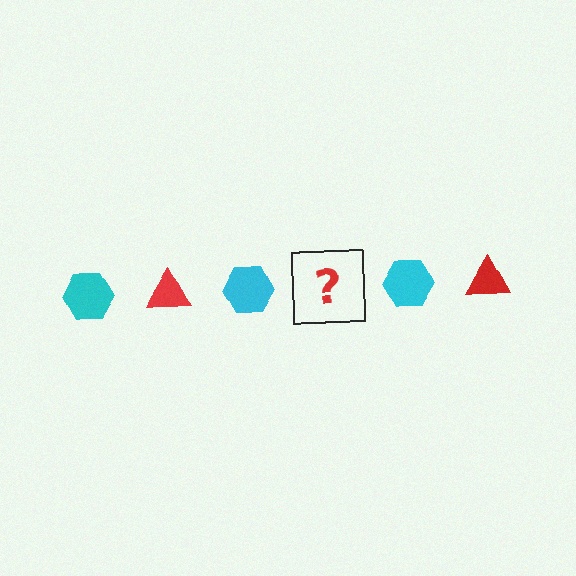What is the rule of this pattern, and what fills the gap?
The rule is that the pattern alternates between cyan hexagon and red triangle. The gap should be filled with a red triangle.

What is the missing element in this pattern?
The missing element is a red triangle.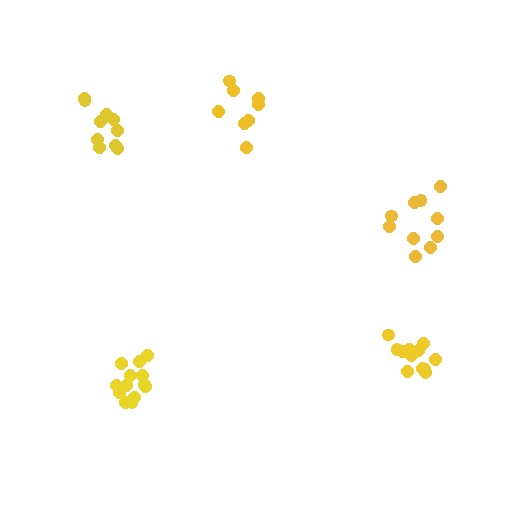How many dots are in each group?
Group 1: 13 dots, Group 2: 10 dots, Group 3: 13 dots, Group 4: 10 dots, Group 5: 8 dots (54 total).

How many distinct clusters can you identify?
There are 5 distinct clusters.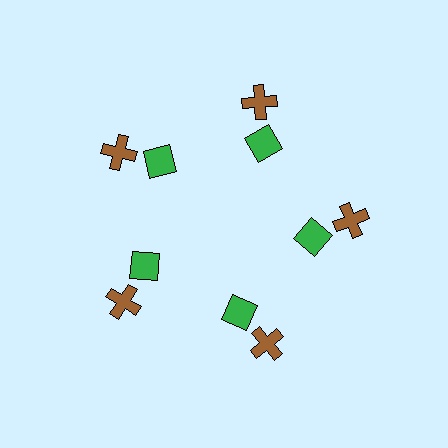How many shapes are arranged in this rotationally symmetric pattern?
There are 10 shapes, arranged in 5 groups of 2.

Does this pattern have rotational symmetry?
Yes, this pattern has 5-fold rotational symmetry. It looks the same after rotating 72 degrees around the center.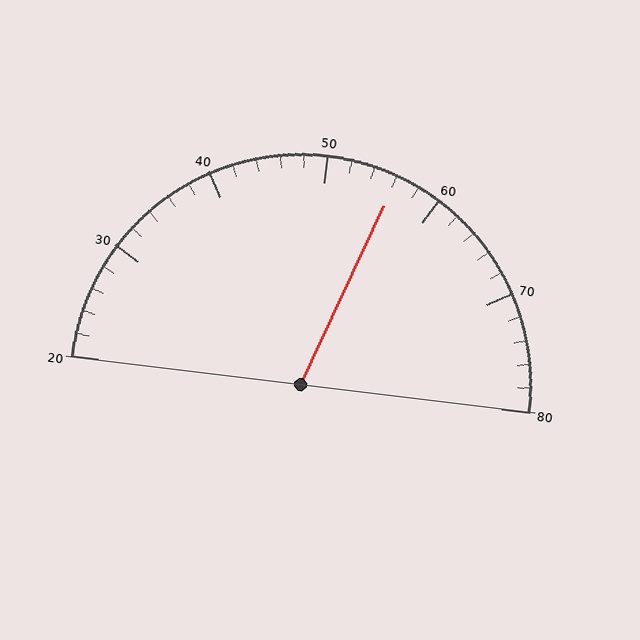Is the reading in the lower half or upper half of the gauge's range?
The reading is in the upper half of the range (20 to 80).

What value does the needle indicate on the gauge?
The needle indicates approximately 56.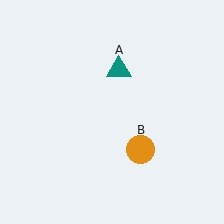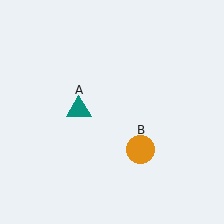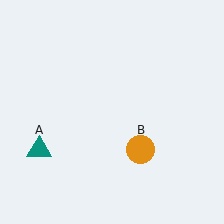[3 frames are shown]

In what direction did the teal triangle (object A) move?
The teal triangle (object A) moved down and to the left.